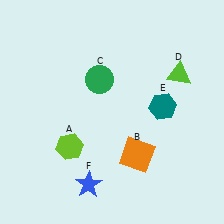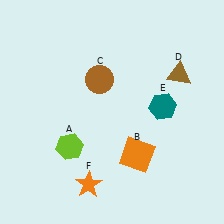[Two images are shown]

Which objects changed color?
C changed from green to brown. D changed from lime to brown. F changed from blue to orange.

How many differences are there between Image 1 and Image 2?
There are 3 differences between the two images.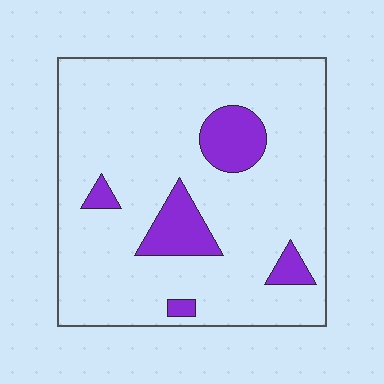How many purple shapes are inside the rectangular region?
5.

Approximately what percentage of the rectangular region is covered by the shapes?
Approximately 15%.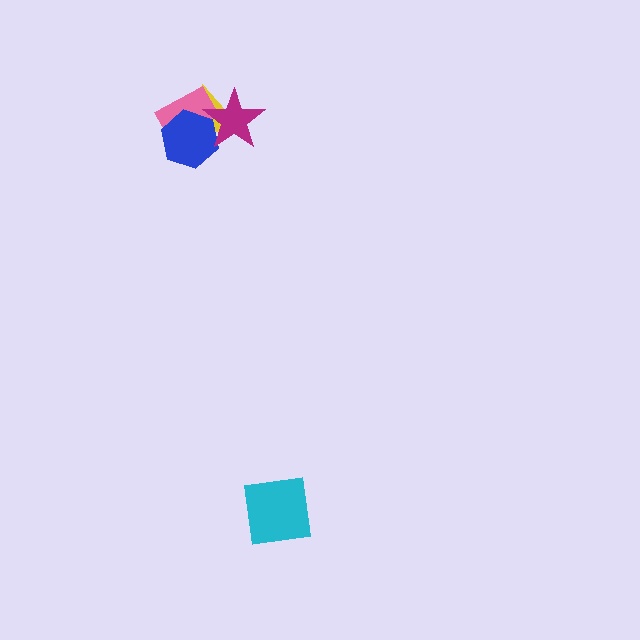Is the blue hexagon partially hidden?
Yes, it is partially covered by another shape.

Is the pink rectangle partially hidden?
Yes, it is partially covered by another shape.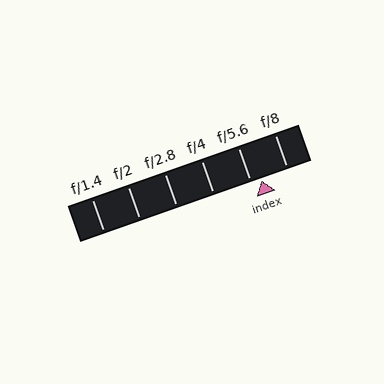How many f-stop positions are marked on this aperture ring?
There are 6 f-stop positions marked.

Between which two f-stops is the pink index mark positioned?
The index mark is between f/5.6 and f/8.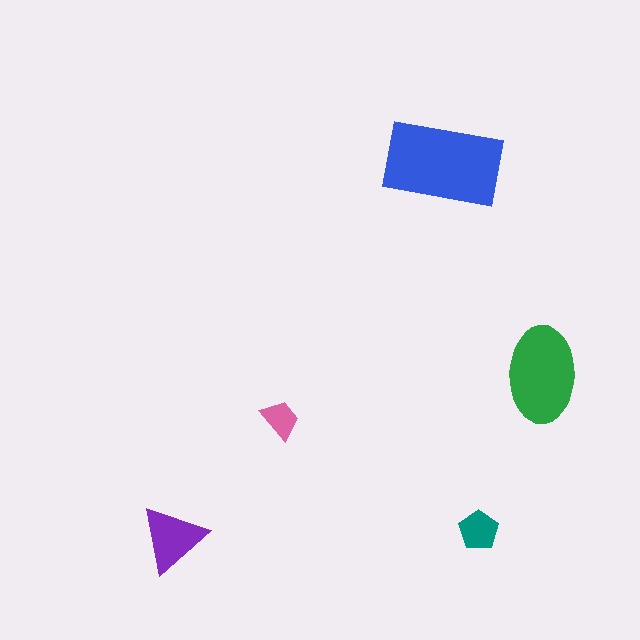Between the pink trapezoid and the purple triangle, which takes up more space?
The purple triangle.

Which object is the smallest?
The pink trapezoid.